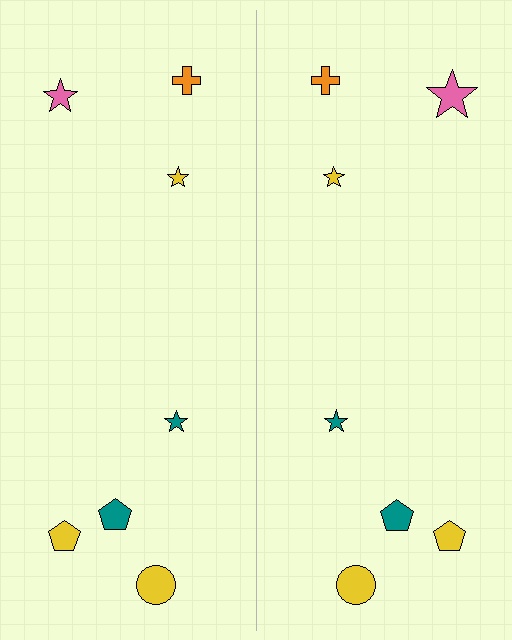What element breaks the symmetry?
The pink star on the right side has a different size than its mirror counterpart.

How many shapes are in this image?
There are 14 shapes in this image.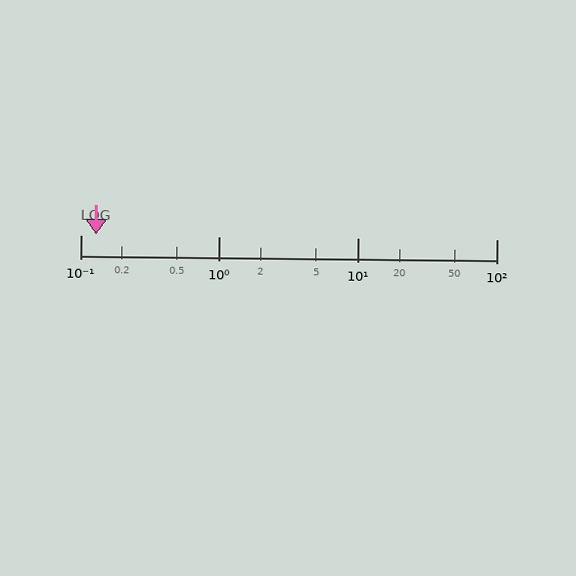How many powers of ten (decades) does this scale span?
The scale spans 3 decades, from 0.1 to 100.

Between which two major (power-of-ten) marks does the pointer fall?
The pointer is between 0.1 and 1.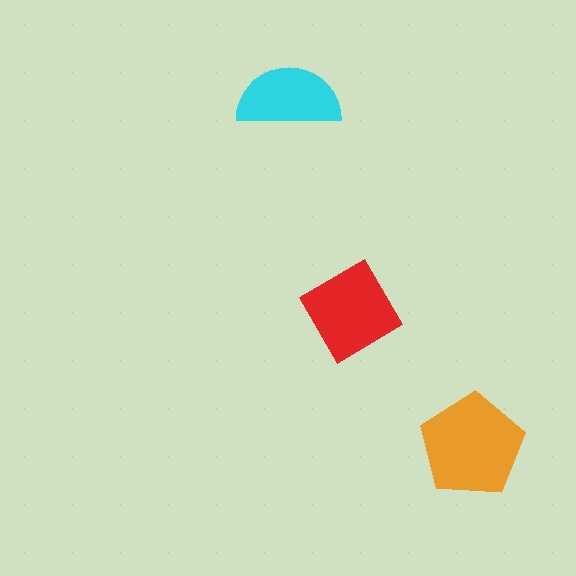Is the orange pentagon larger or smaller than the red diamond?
Larger.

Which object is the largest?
The orange pentagon.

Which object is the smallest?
The cyan semicircle.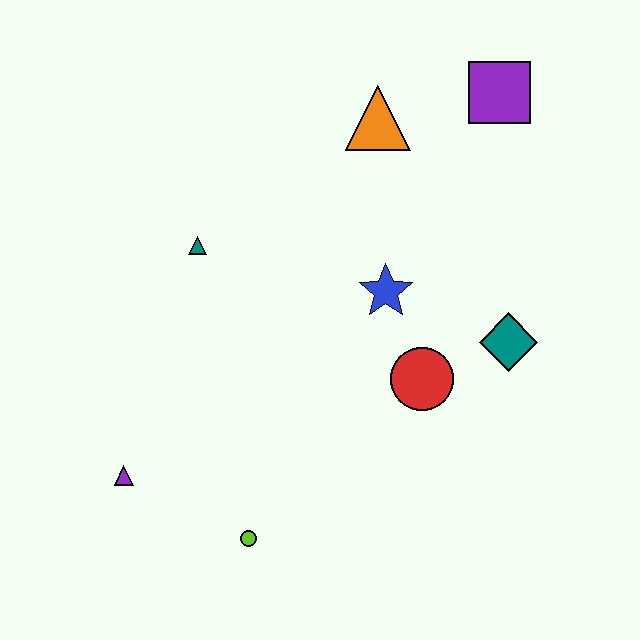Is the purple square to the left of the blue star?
No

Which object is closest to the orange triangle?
The purple square is closest to the orange triangle.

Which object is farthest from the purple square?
The purple triangle is farthest from the purple square.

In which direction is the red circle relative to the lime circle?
The red circle is to the right of the lime circle.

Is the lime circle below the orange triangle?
Yes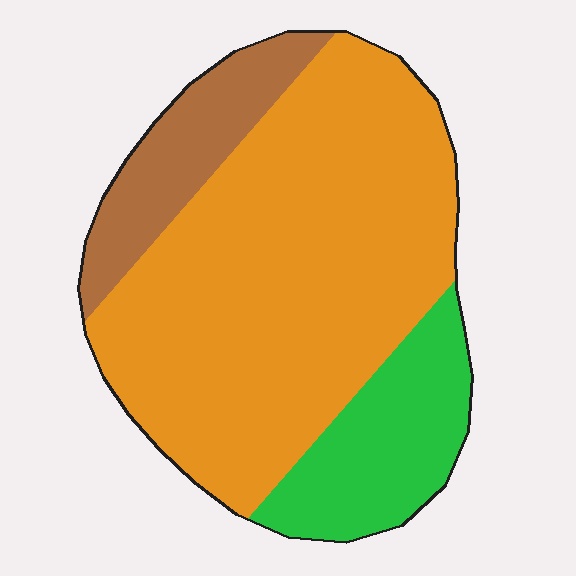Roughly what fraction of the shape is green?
Green takes up about one sixth (1/6) of the shape.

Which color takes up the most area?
Orange, at roughly 65%.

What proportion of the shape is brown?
Brown covers 14% of the shape.